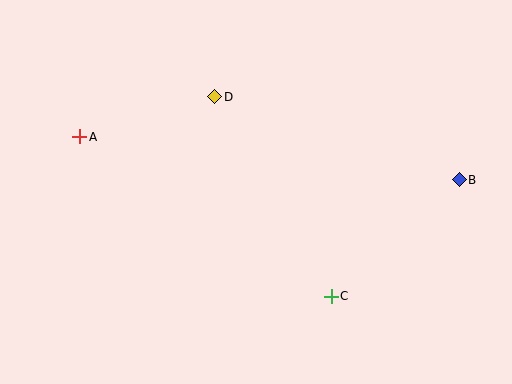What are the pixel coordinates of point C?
Point C is at (331, 296).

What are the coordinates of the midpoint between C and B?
The midpoint between C and B is at (395, 238).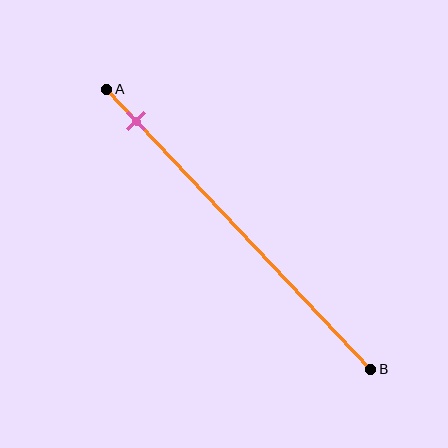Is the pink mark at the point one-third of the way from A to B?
No, the mark is at about 10% from A, not at the 33% one-third point.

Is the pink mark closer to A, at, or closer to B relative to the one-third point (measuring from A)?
The pink mark is closer to point A than the one-third point of segment AB.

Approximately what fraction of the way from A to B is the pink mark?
The pink mark is approximately 10% of the way from A to B.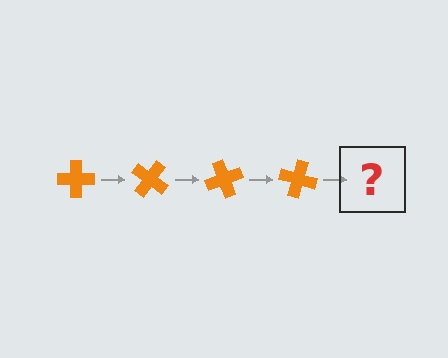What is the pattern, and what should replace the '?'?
The pattern is that the cross rotates 35 degrees each step. The '?' should be an orange cross rotated 140 degrees.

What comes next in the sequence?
The next element should be an orange cross rotated 140 degrees.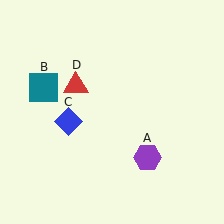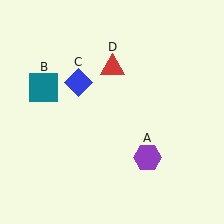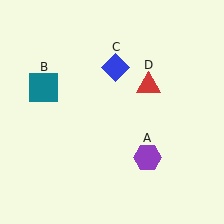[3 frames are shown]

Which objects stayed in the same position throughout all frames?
Purple hexagon (object A) and teal square (object B) remained stationary.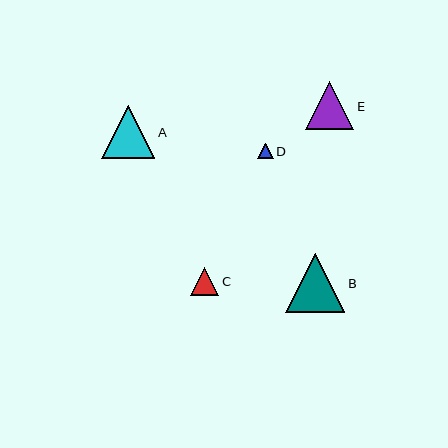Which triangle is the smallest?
Triangle D is the smallest with a size of approximately 16 pixels.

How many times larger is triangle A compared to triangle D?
Triangle A is approximately 3.4 times the size of triangle D.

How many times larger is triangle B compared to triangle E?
Triangle B is approximately 1.2 times the size of triangle E.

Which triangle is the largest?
Triangle B is the largest with a size of approximately 59 pixels.